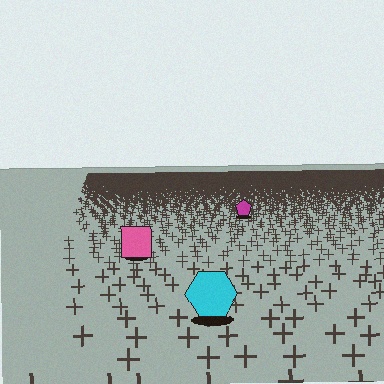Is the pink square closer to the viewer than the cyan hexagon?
No. The cyan hexagon is closer — you can tell from the texture gradient: the ground texture is coarser near it.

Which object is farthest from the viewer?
The magenta pentagon is farthest from the viewer. It appears smaller and the ground texture around it is denser.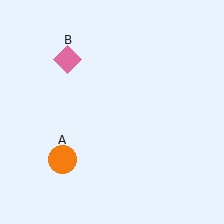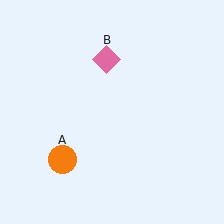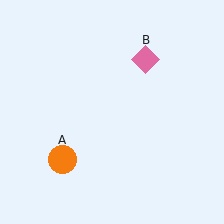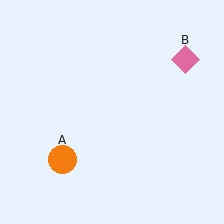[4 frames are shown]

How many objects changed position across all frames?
1 object changed position: pink diamond (object B).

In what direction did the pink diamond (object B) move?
The pink diamond (object B) moved right.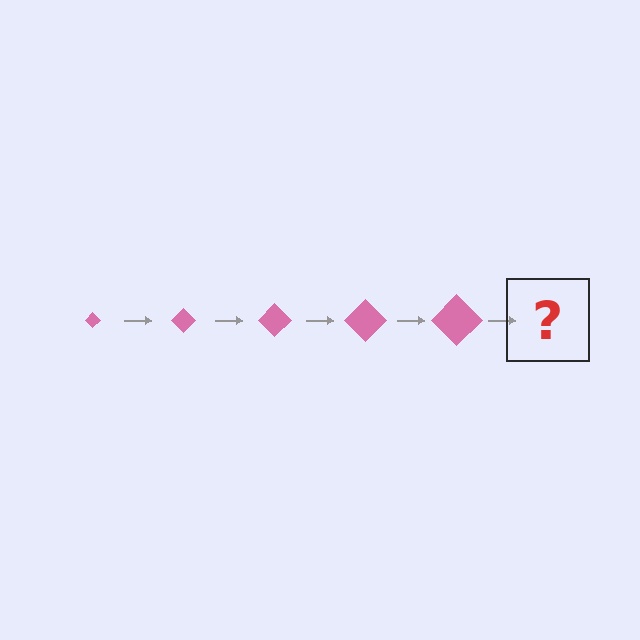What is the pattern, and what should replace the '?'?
The pattern is that the diamond gets progressively larger each step. The '?' should be a pink diamond, larger than the previous one.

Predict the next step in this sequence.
The next step is a pink diamond, larger than the previous one.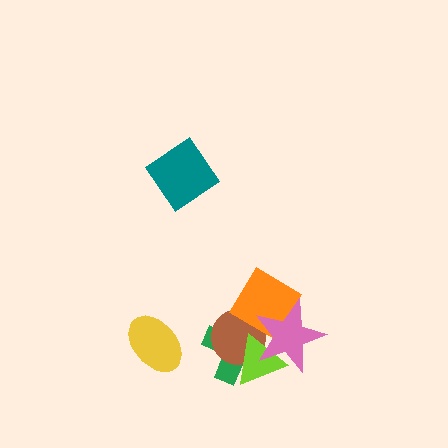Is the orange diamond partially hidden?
Yes, it is partially covered by another shape.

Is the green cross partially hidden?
Yes, it is partially covered by another shape.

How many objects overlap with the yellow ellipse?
0 objects overlap with the yellow ellipse.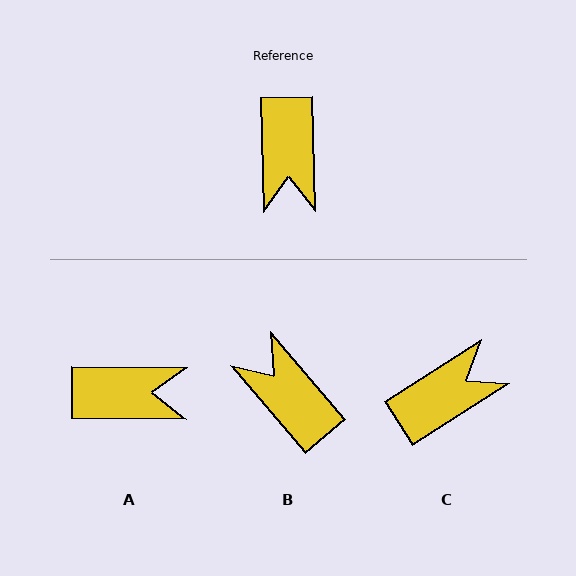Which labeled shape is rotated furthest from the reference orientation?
B, about 141 degrees away.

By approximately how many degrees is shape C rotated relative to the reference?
Approximately 121 degrees counter-clockwise.